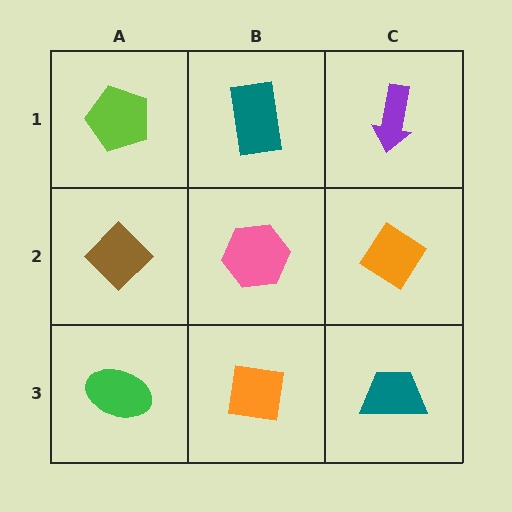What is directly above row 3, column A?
A brown diamond.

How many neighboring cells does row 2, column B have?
4.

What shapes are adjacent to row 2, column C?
A purple arrow (row 1, column C), a teal trapezoid (row 3, column C), a pink hexagon (row 2, column B).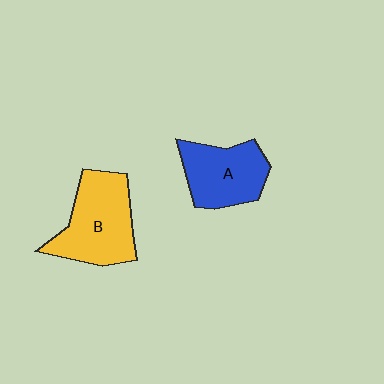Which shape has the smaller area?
Shape A (blue).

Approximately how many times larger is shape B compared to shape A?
Approximately 1.2 times.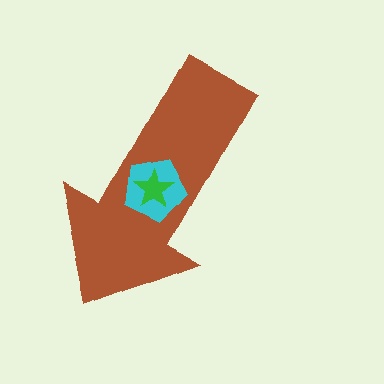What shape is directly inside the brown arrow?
The cyan pentagon.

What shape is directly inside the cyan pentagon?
The green star.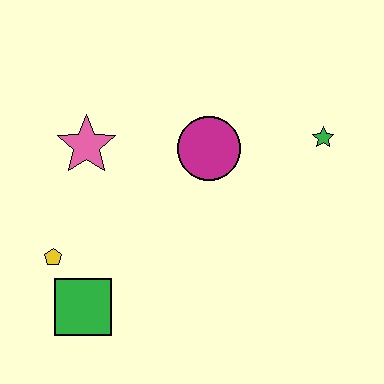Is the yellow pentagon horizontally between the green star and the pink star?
No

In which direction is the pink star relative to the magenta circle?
The pink star is to the left of the magenta circle.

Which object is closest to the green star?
The magenta circle is closest to the green star.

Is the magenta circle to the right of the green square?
Yes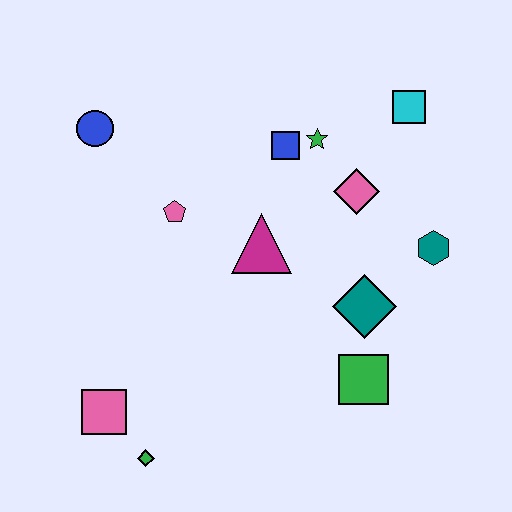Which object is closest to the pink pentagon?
The magenta triangle is closest to the pink pentagon.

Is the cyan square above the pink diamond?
Yes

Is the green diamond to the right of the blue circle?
Yes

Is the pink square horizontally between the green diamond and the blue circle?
Yes